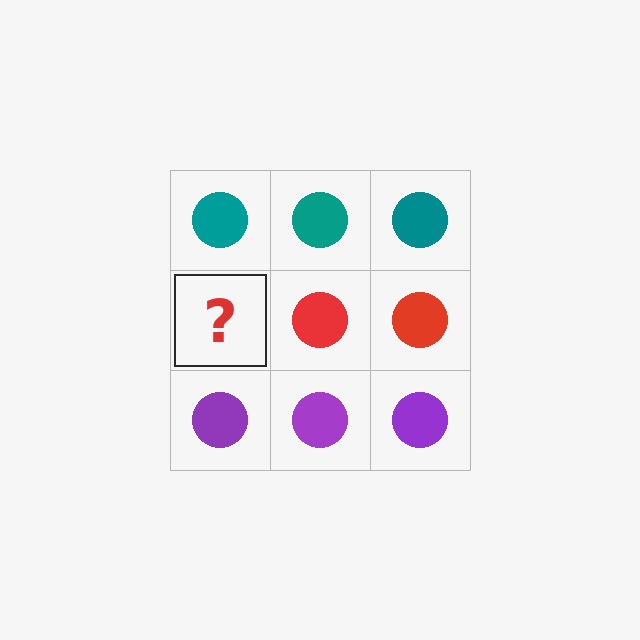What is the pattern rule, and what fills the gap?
The rule is that each row has a consistent color. The gap should be filled with a red circle.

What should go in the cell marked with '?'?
The missing cell should contain a red circle.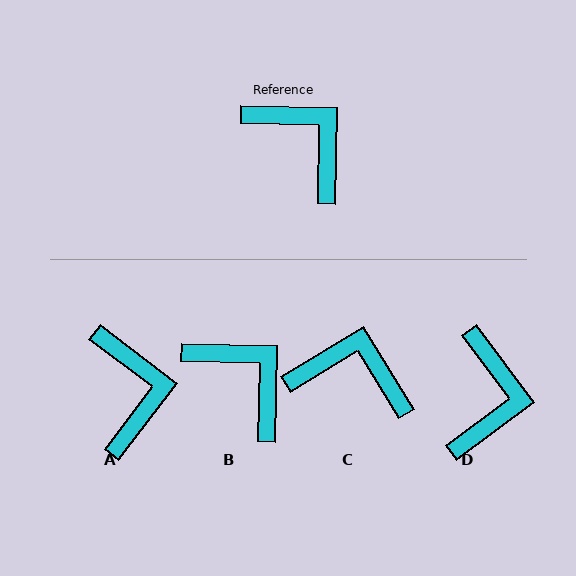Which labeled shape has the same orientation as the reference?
B.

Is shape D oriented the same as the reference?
No, it is off by about 52 degrees.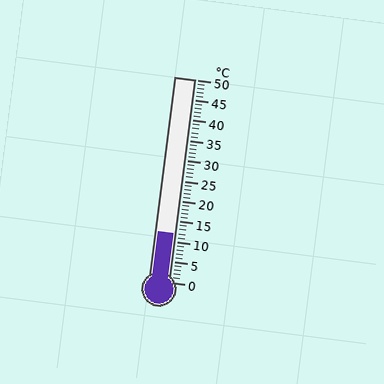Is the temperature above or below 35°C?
The temperature is below 35°C.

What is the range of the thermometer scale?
The thermometer scale ranges from 0°C to 50°C.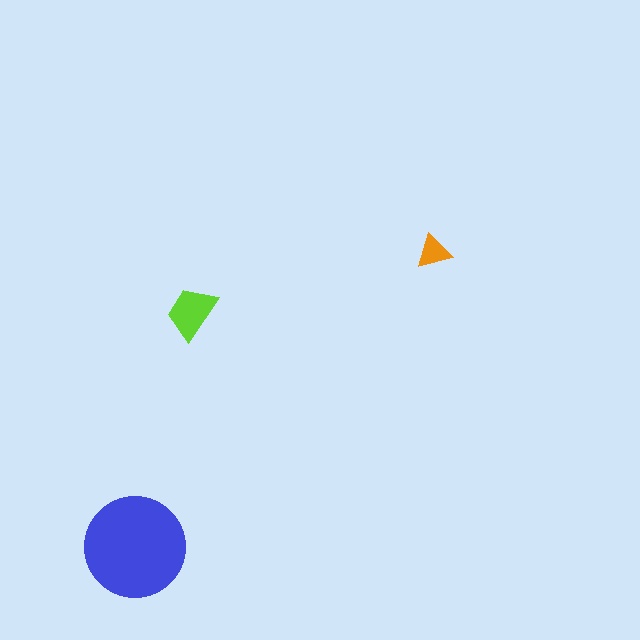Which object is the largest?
The blue circle.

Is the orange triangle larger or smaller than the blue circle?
Smaller.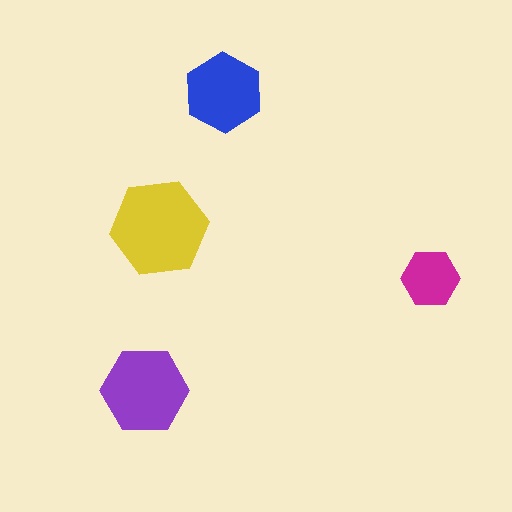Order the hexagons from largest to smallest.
the yellow one, the purple one, the blue one, the magenta one.